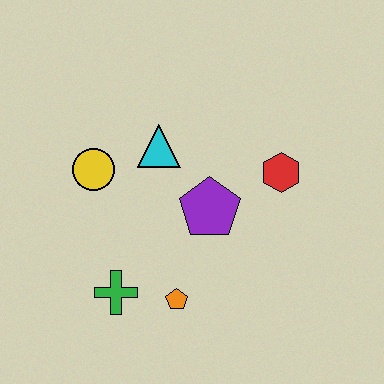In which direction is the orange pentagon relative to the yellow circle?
The orange pentagon is below the yellow circle.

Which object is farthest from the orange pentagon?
The red hexagon is farthest from the orange pentagon.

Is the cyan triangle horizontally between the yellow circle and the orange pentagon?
Yes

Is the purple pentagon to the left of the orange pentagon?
No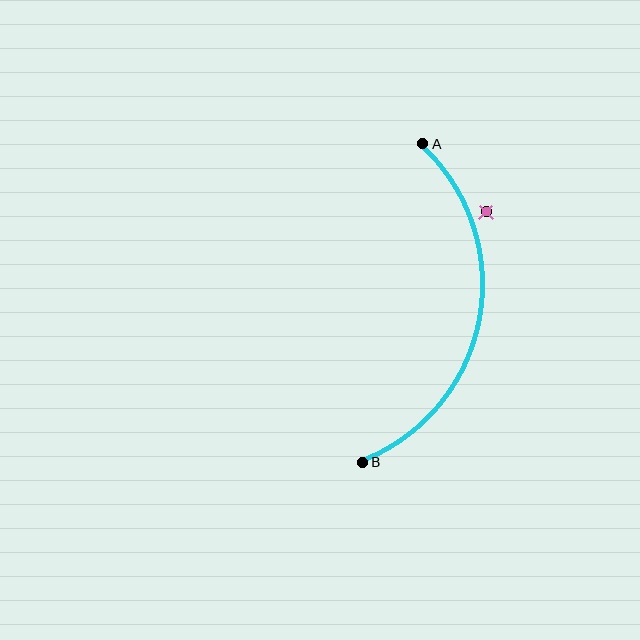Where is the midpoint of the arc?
The arc midpoint is the point on the curve farthest from the straight line joining A and B. It sits to the right of that line.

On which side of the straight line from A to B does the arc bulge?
The arc bulges to the right of the straight line connecting A and B.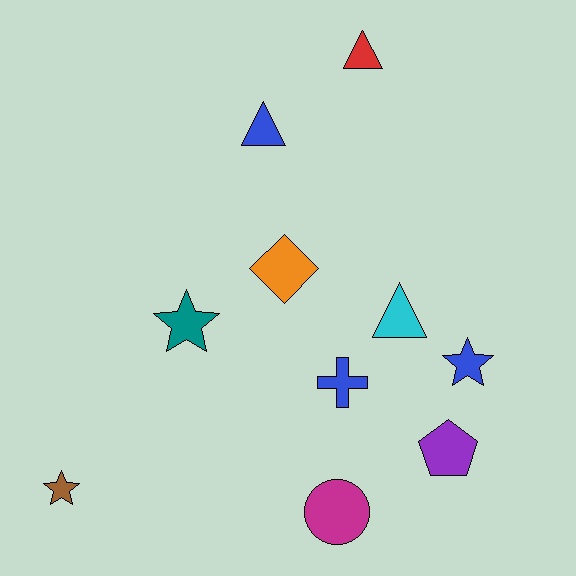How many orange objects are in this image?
There is 1 orange object.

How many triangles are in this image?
There are 3 triangles.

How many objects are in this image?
There are 10 objects.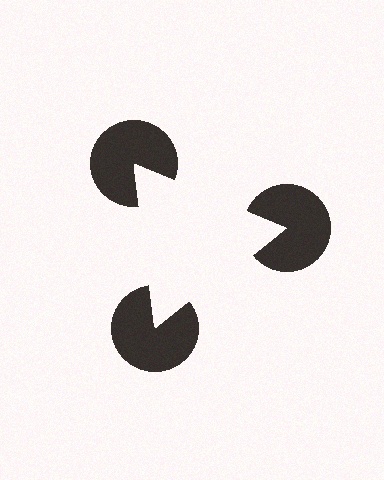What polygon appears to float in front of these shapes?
An illusory triangle — its edges are inferred from the aligned wedge cuts in the pac-man discs, not physically drawn.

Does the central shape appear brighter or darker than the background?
It typically appears slightly brighter than the background, even though no actual brightness change is drawn.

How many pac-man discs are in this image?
There are 3 — one at each vertex of the illusory triangle.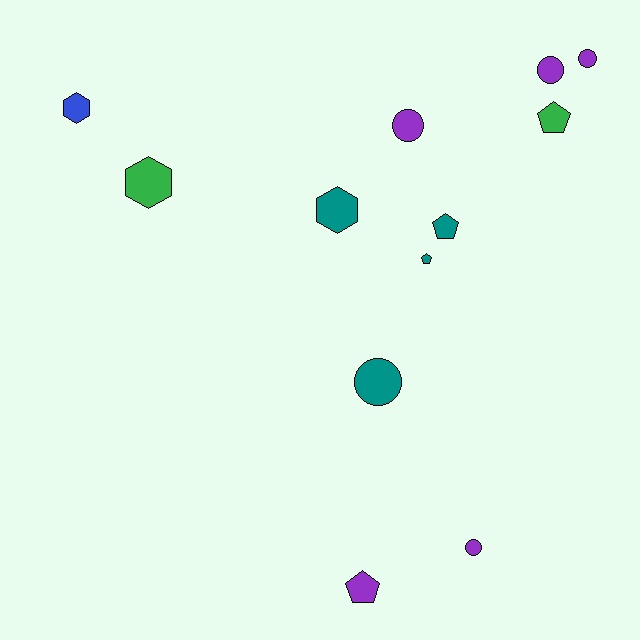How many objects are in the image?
There are 12 objects.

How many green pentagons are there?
There is 1 green pentagon.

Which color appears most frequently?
Purple, with 5 objects.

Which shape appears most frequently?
Circle, with 5 objects.